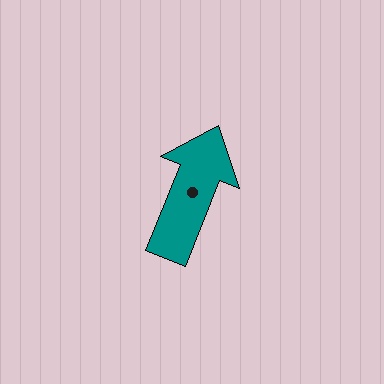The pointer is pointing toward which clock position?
Roughly 1 o'clock.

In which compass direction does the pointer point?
North.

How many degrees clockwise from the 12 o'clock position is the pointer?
Approximately 22 degrees.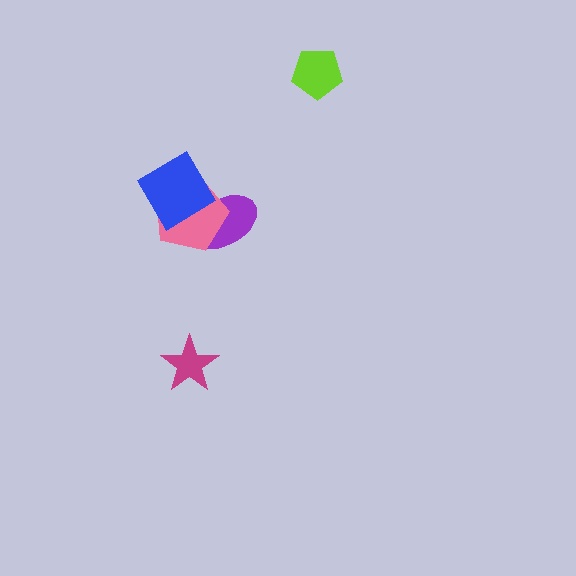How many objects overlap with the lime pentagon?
0 objects overlap with the lime pentagon.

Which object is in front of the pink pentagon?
The blue diamond is in front of the pink pentagon.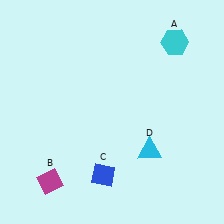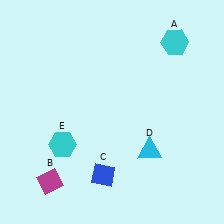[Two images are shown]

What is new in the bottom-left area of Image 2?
A cyan hexagon (E) was added in the bottom-left area of Image 2.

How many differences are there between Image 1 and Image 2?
There is 1 difference between the two images.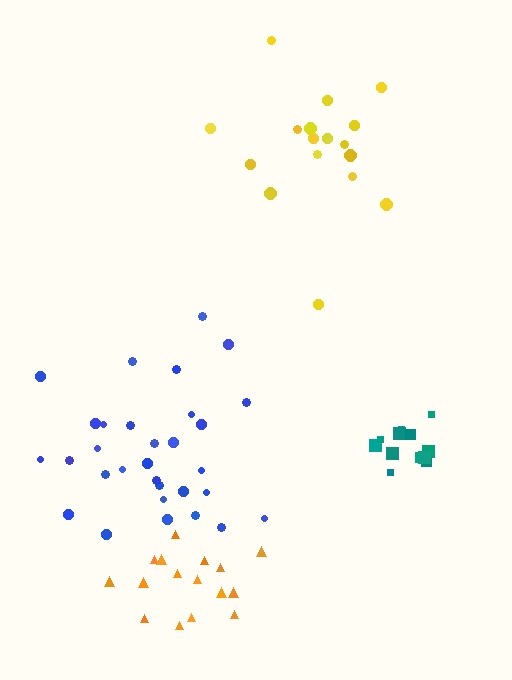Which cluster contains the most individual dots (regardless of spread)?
Blue (31).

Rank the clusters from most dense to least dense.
teal, orange, blue, yellow.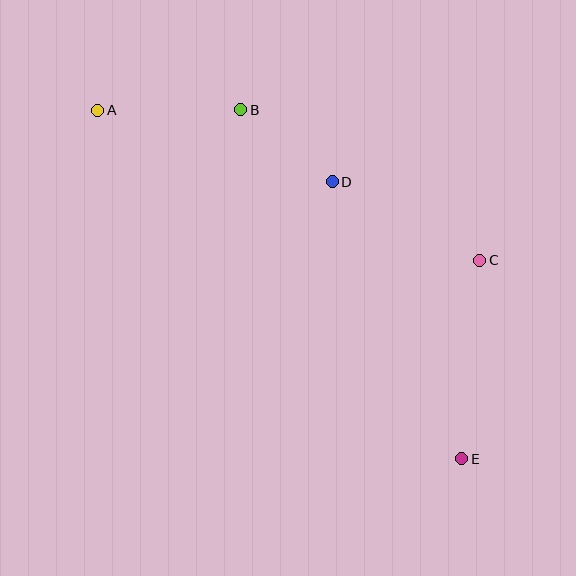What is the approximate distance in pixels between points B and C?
The distance between B and C is approximately 282 pixels.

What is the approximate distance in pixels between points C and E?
The distance between C and E is approximately 199 pixels.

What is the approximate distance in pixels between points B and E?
The distance between B and E is approximately 413 pixels.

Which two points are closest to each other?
Points B and D are closest to each other.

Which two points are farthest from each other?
Points A and E are farthest from each other.